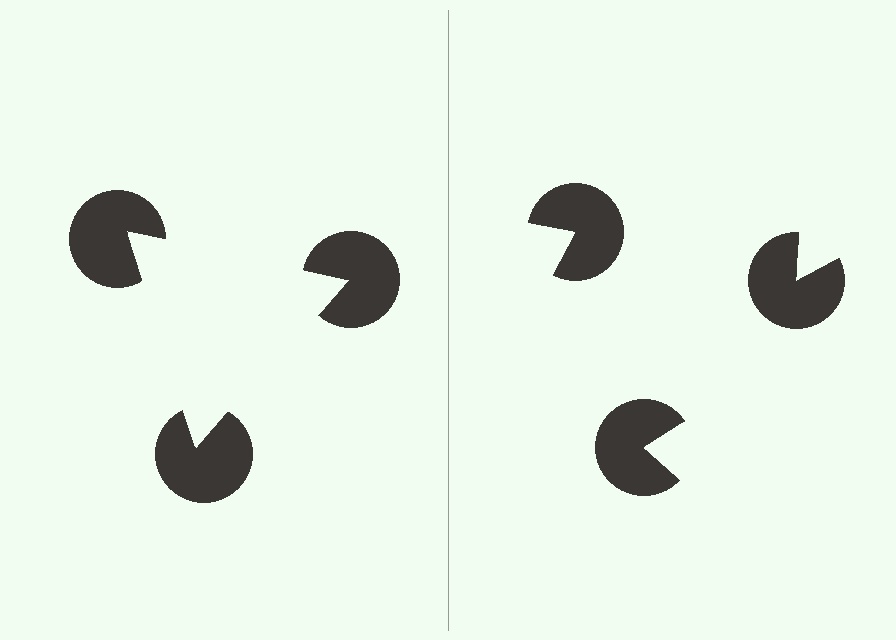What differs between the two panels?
The pac-man discs are positioned identically on both sides; only the wedge orientations differ. On the left they align to a triangle; on the right they are misaligned.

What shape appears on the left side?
An illusory triangle.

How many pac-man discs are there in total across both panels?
6 — 3 on each side.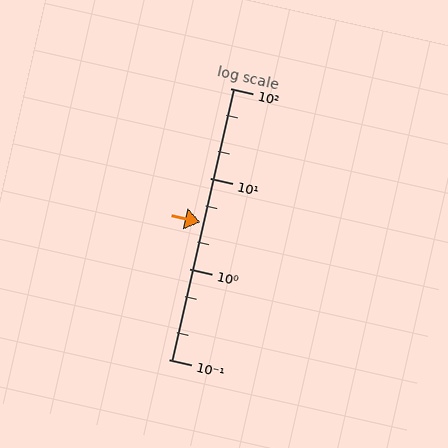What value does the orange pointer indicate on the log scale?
The pointer indicates approximately 3.3.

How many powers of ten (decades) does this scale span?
The scale spans 3 decades, from 0.1 to 100.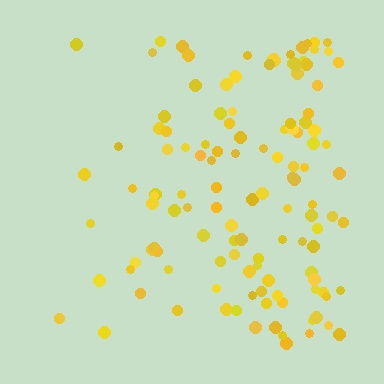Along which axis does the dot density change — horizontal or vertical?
Horizontal.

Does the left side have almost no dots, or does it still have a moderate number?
Still a moderate number, just noticeably fewer than the right.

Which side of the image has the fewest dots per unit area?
The left.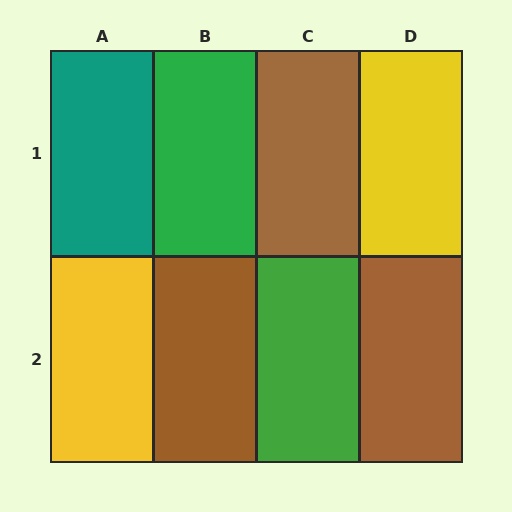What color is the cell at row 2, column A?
Yellow.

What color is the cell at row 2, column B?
Brown.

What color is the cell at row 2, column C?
Green.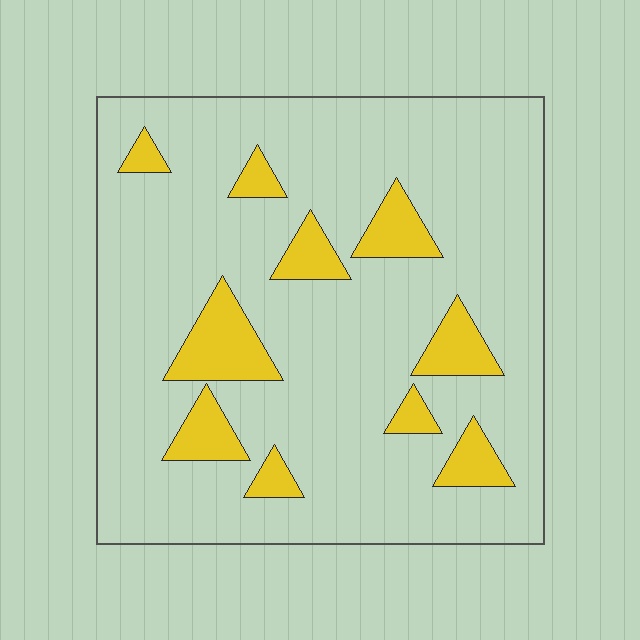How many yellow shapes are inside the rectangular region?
10.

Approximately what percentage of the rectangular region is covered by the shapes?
Approximately 15%.